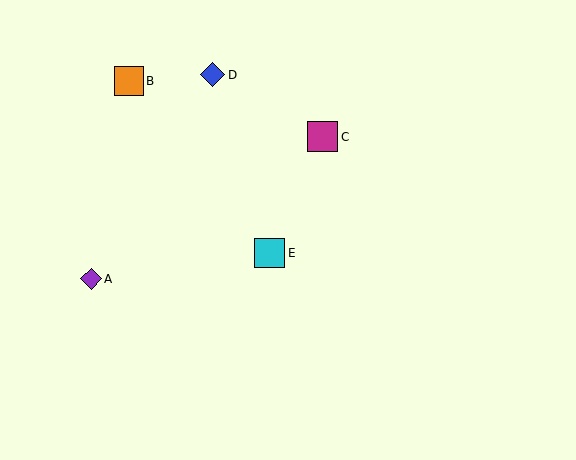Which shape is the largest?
The magenta square (labeled C) is the largest.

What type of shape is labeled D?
Shape D is a blue diamond.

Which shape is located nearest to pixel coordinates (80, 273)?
The purple diamond (labeled A) at (91, 279) is nearest to that location.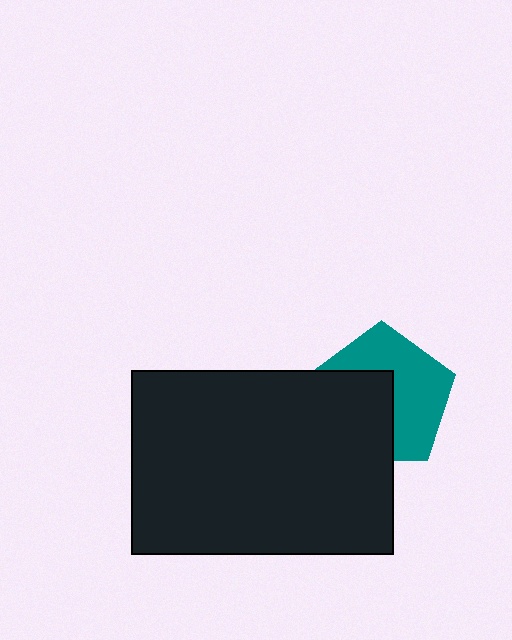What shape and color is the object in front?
The object in front is a black rectangle.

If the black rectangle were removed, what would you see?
You would see the complete teal pentagon.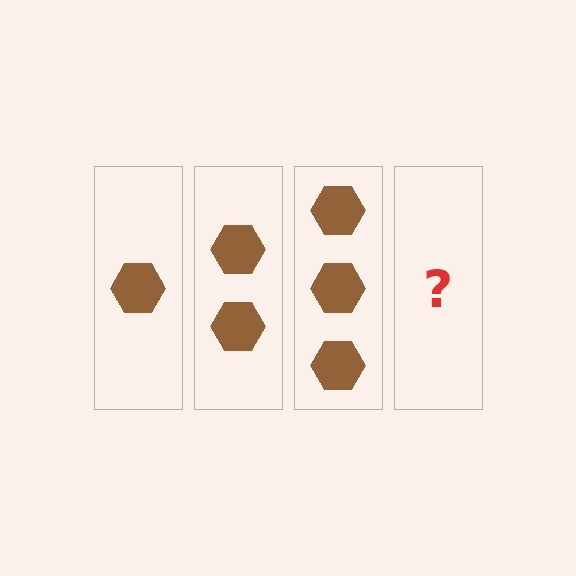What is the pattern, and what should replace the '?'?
The pattern is that each step adds one more hexagon. The '?' should be 4 hexagons.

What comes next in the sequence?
The next element should be 4 hexagons.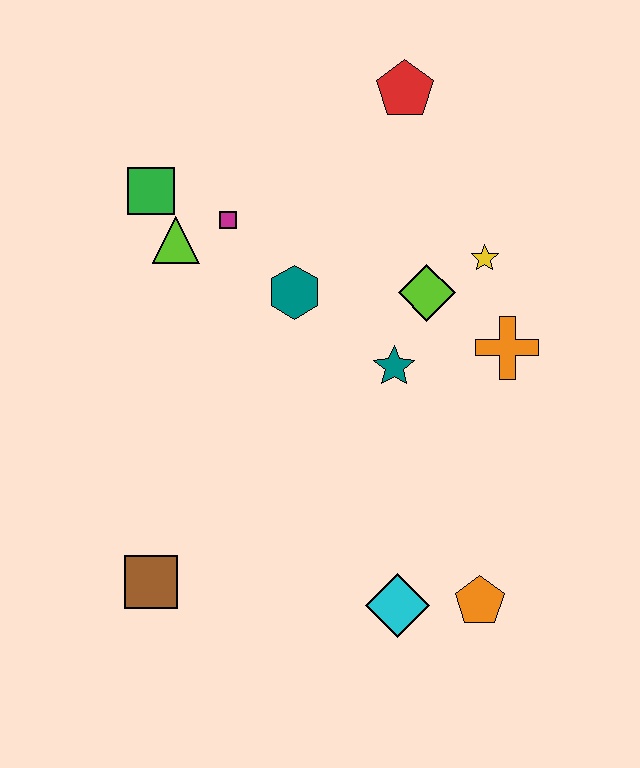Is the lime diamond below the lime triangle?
Yes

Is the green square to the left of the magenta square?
Yes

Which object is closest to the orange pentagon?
The cyan diamond is closest to the orange pentagon.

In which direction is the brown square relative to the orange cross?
The brown square is to the left of the orange cross.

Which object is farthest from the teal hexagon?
The orange pentagon is farthest from the teal hexagon.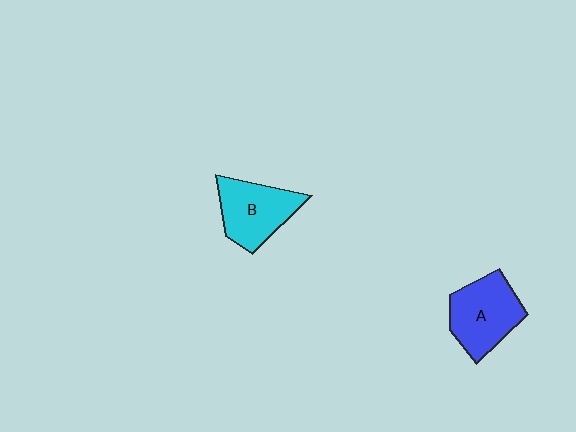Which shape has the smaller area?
Shape B (cyan).